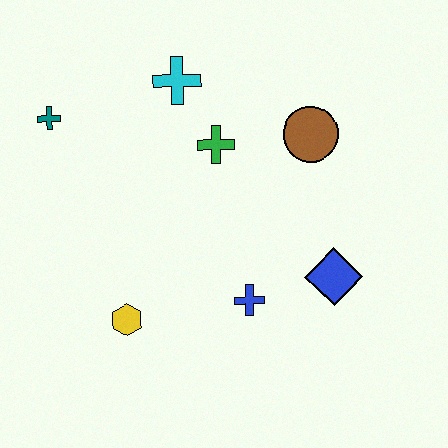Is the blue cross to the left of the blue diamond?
Yes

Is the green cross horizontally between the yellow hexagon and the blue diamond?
Yes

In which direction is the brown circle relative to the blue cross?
The brown circle is above the blue cross.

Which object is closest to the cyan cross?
The green cross is closest to the cyan cross.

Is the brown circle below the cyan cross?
Yes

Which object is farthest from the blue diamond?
The teal cross is farthest from the blue diamond.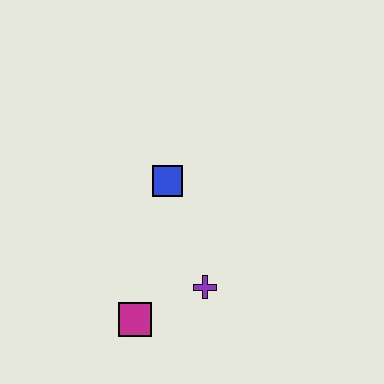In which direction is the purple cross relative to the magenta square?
The purple cross is to the right of the magenta square.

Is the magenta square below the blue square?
Yes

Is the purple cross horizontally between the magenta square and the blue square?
No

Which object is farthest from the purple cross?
The blue square is farthest from the purple cross.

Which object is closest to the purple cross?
The magenta square is closest to the purple cross.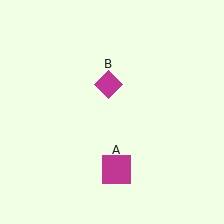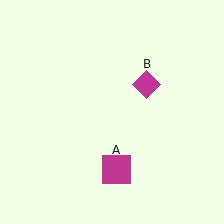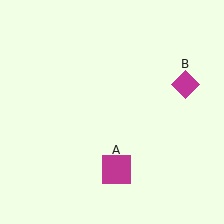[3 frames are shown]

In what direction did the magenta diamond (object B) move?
The magenta diamond (object B) moved right.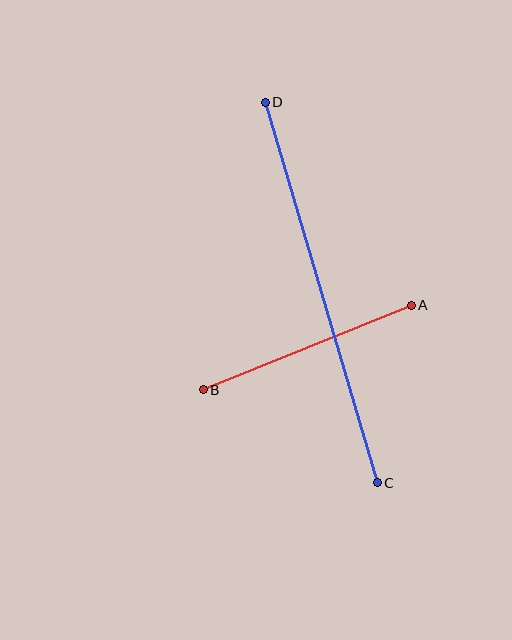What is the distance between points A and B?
The distance is approximately 224 pixels.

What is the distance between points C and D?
The distance is approximately 397 pixels.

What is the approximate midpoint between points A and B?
The midpoint is at approximately (307, 348) pixels.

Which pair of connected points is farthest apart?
Points C and D are farthest apart.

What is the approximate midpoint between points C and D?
The midpoint is at approximately (321, 292) pixels.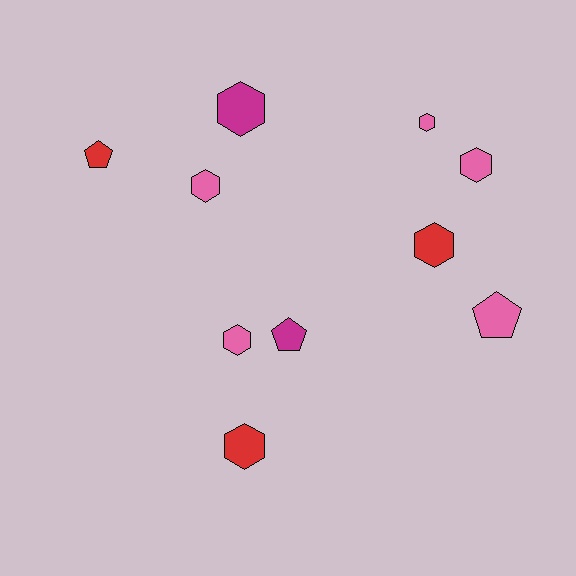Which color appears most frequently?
Pink, with 5 objects.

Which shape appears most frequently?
Hexagon, with 7 objects.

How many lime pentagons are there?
There are no lime pentagons.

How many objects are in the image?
There are 10 objects.